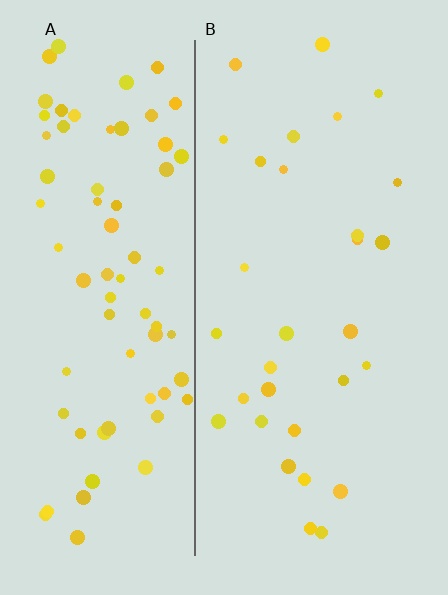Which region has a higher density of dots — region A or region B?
A (the left).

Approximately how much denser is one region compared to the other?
Approximately 2.5× — region A over region B.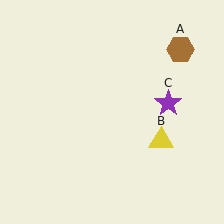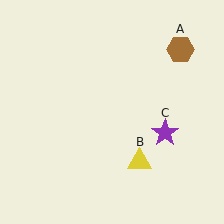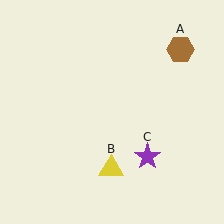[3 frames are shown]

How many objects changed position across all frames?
2 objects changed position: yellow triangle (object B), purple star (object C).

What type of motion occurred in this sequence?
The yellow triangle (object B), purple star (object C) rotated clockwise around the center of the scene.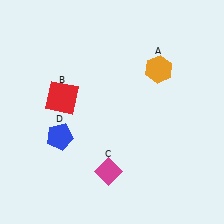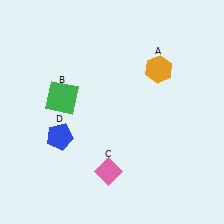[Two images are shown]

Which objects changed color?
B changed from red to green. C changed from magenta to pink.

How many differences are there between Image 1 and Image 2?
There are 2 differences between the two images.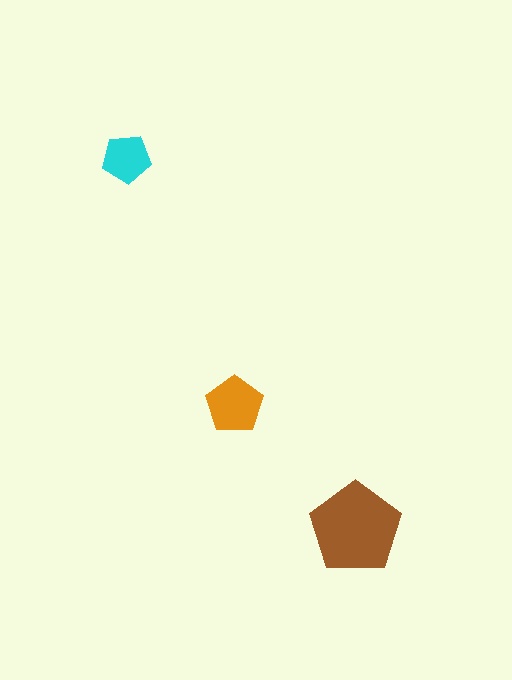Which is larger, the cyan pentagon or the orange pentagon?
The orange one.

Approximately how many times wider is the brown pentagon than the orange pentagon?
About 1.5 times wider.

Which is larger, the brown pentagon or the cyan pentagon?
The brown one.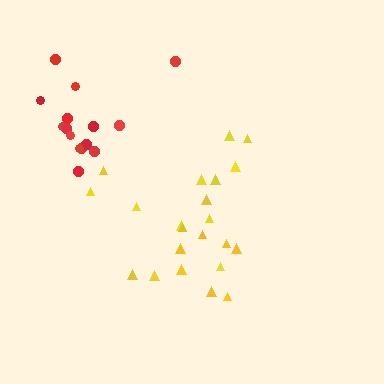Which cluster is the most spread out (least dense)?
Yellow.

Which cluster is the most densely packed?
Red.